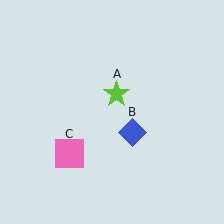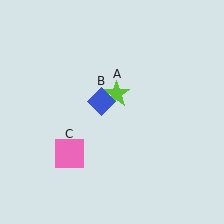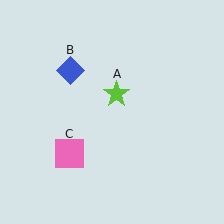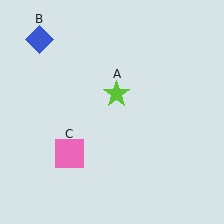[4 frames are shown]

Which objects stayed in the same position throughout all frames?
Lime star (object A) and pink square (object C) remained stationary.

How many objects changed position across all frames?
1 object changed position: blue diamond (object B).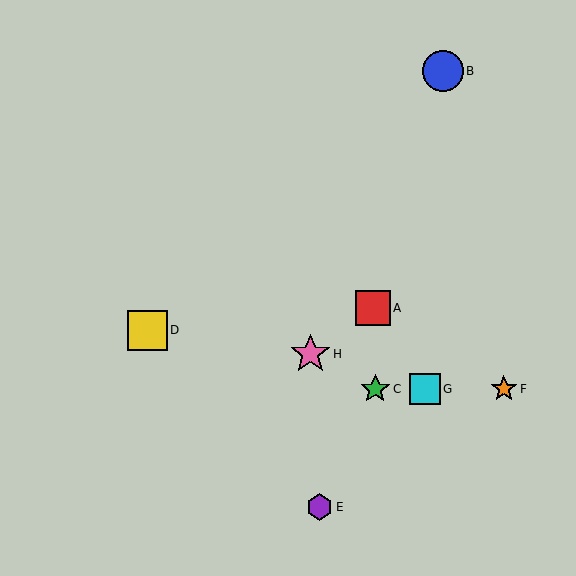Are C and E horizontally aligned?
No, C is at y≈389 and E is at y≈507.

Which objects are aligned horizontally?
Objects C, F, G are aligned horizontally.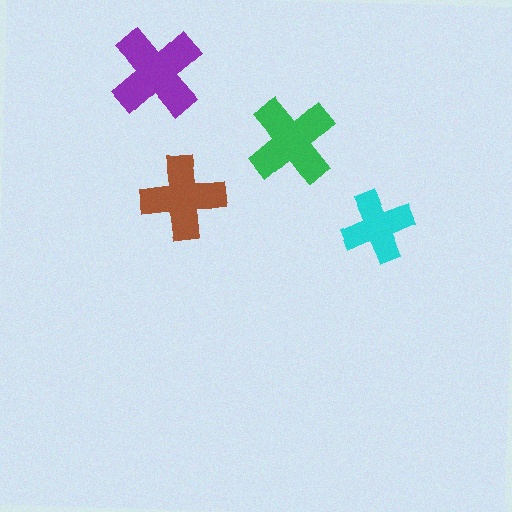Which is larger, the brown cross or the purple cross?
The purple one.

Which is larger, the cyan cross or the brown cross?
The brown one.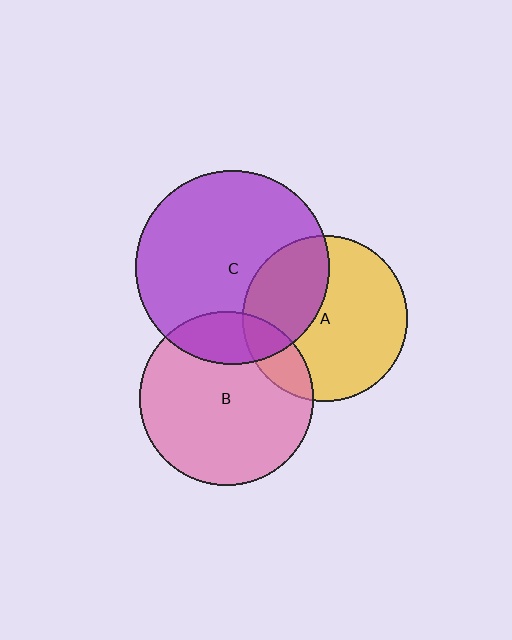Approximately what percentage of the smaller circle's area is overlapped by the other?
Approximately 35%.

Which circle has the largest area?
Circle C (purple).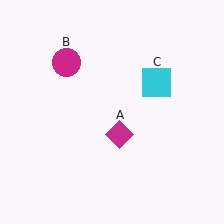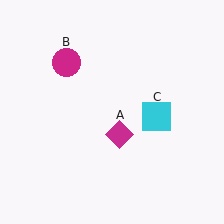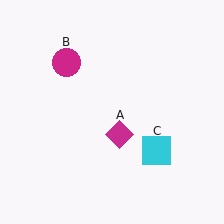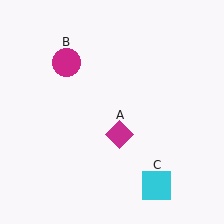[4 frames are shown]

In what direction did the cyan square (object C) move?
The cyan square (object C) moved down.